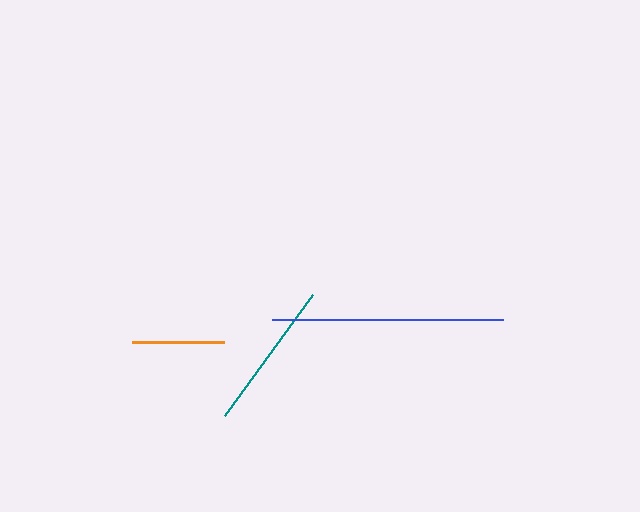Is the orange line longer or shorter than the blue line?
The blue line is longer than the orange line.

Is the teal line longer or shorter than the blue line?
The blue line is longer than the teal line.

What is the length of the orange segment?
The orange segment is approximately 92 pixels long.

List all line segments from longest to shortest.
From longest to shortest: blue, teal, orange.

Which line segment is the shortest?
The orange line is the shortest at approximately 92 pixels.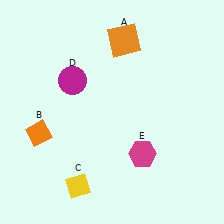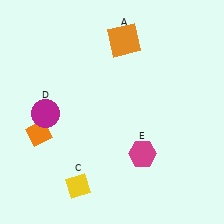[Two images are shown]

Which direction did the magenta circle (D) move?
The magenta circle (D) moved down.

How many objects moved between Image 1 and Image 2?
1 object moved between the two images.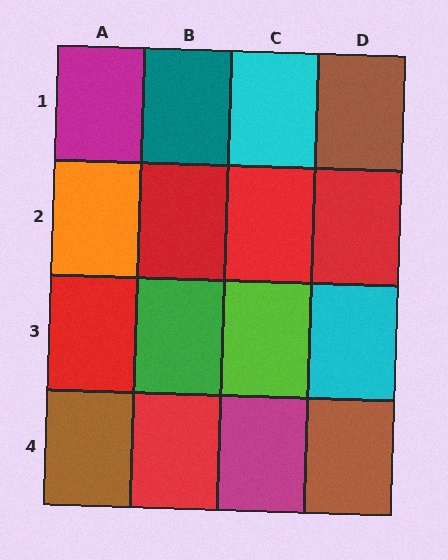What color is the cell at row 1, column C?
Cyan.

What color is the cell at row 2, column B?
Red.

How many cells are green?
1 cell is green.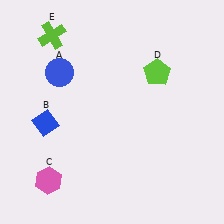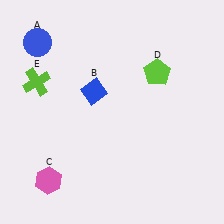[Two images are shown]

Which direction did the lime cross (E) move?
The lime cross (E) moved down.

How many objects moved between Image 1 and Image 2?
3 objects moved between the two images.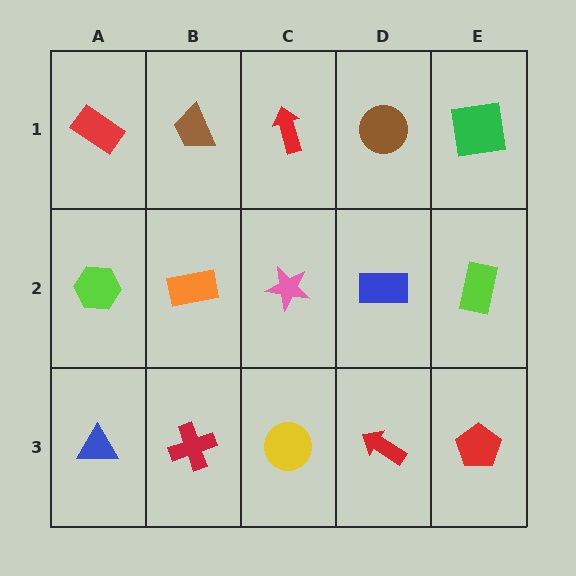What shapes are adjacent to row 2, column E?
A green square (row 1, column E), a red pentagon (row 3, column E), a blue rectangle (row 2, column D).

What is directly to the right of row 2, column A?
An orange rectangle.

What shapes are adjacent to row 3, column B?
An orange rectangle (row 2, column B), a blue triangle (row 3, column A), a yellow circle (row 3, column C).